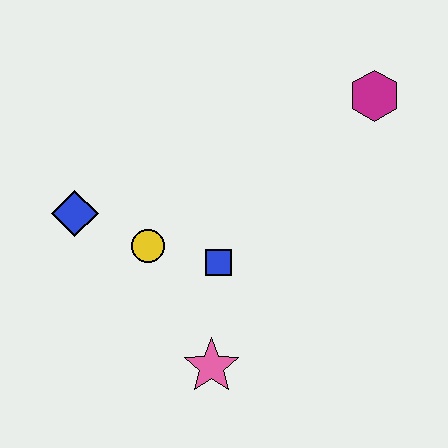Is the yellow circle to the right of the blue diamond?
Yes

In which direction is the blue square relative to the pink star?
The blue square is above the pink star.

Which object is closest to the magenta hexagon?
The blue square is closest to the magenta hexagon.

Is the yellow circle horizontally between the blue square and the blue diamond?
Yes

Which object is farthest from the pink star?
The magenta hexagon is farthest from the pink star.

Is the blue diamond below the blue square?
No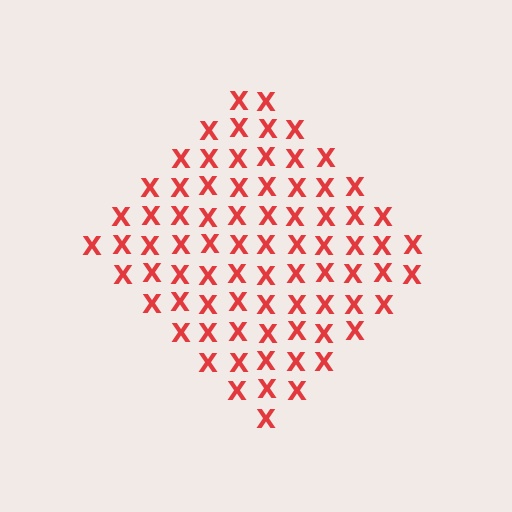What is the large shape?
The large shape is a diamond.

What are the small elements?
The small elements are letter X's.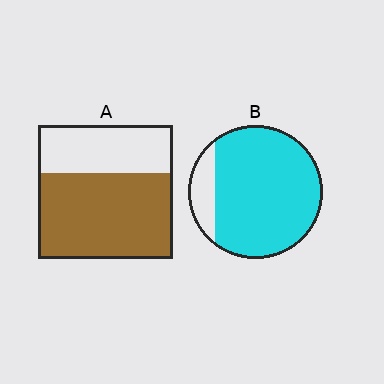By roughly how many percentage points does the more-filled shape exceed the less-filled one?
By roughly 20 percentage points (B over A).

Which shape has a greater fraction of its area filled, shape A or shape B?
Shape B.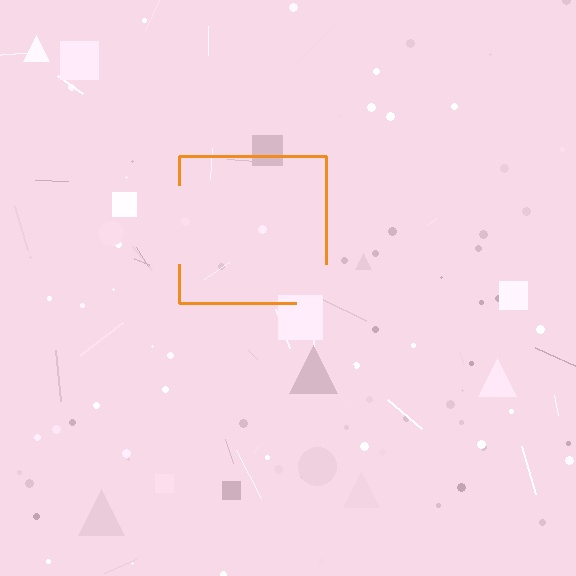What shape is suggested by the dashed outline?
The dashed outline suggests a square.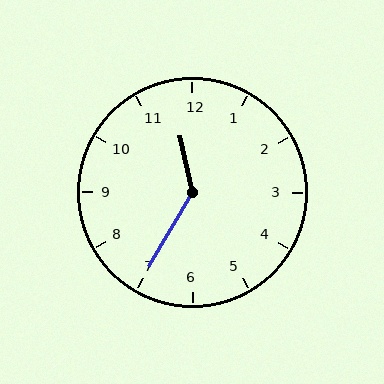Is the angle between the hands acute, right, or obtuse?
It is obtuse.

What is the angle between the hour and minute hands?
Approximately 138 degrees.